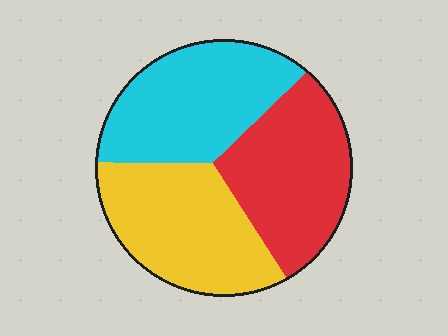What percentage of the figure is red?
Red covers around 35% of the figure.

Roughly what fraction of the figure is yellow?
Yellow takes up between a third and a half of the figure.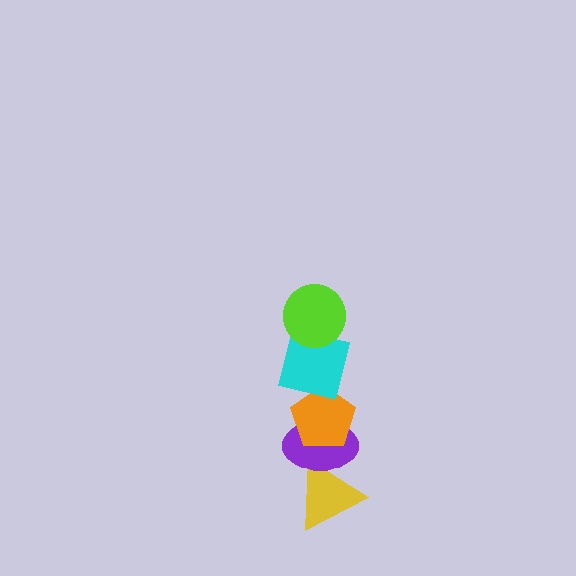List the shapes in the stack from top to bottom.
From top to bottom: the lime circle, the cyan square, the orange pentagon, the purple ellipse, the yellow triangle.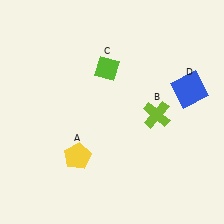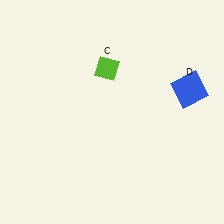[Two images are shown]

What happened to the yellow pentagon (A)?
The yellow pentagon (A) was removed in Image 2. It was in the bottom-left area of Image 1.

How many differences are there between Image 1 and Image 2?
There are 2 differences between the two images.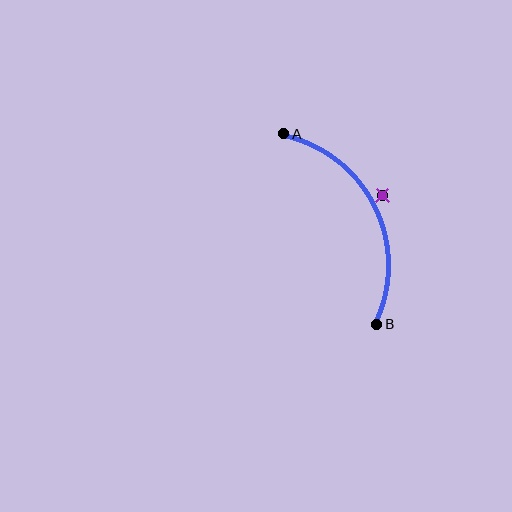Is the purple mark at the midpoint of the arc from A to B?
No — the purple mark does not lie on the arc at all. It sits slightly outside the curve.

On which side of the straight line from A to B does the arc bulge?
The arc bulges to the right of the straight line connecting A and B.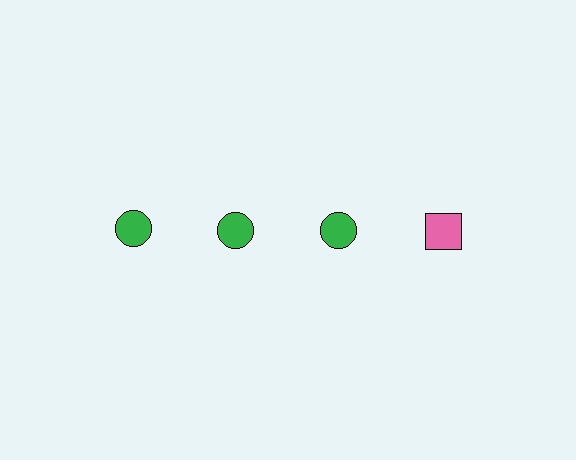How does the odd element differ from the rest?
It differs in both color (pink instead of green) and shape (square instead of circle).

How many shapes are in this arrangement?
There are 4 shapes arranged in a grid pattern.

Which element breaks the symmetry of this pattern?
The pink square in the top row, second from right column breaks the symmetry. All other shapes are green circles.